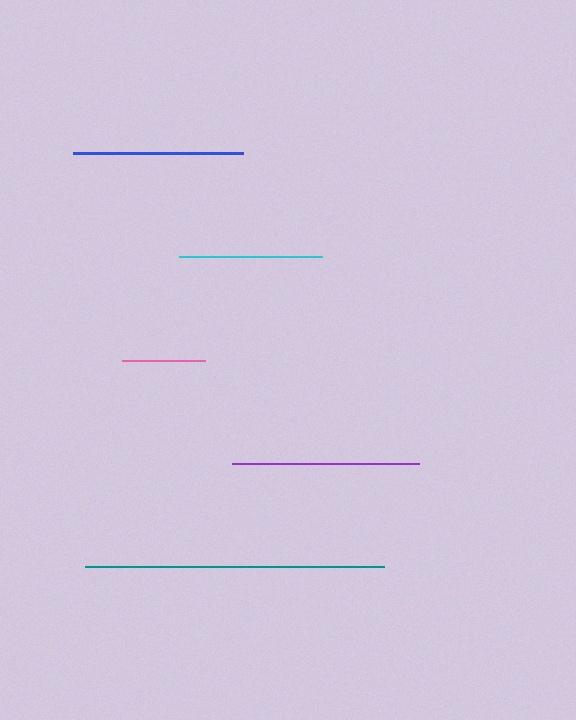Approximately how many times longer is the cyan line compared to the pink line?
The cyan line is approximately 1.7 times the length of the pink line.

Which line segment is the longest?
The teal line is the longest at approximately 300 pixels.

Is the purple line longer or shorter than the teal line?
The teal line is longer than the purple line.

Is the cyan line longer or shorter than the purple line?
The purple line is longer than the cyan line.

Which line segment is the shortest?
The pink line is the shortest at approximately 83 pixels.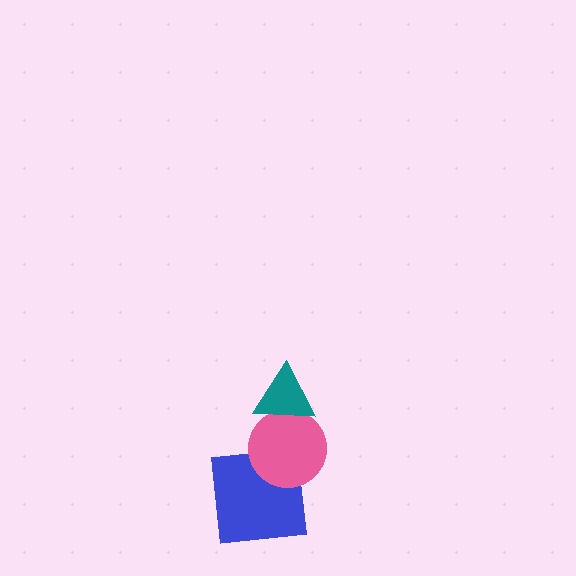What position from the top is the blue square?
The blue square is 3rd from the top.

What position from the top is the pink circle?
The pink circle is 2nd from the top.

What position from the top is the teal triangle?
The teal triangle is 1st from the top.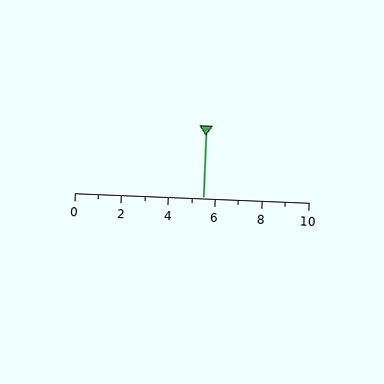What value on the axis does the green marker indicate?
The marker indicates approximately 5.5.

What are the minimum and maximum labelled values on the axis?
The axis runs from 0 to 10.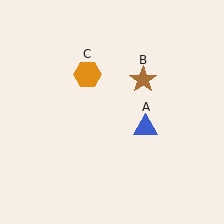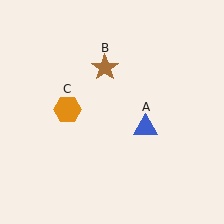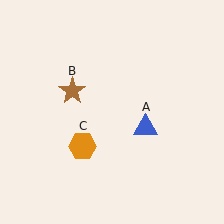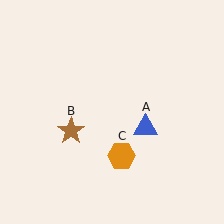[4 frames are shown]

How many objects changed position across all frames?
2 objects changed position: brown star (object B), orange hexagon (object C).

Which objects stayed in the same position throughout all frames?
Blue triangle (object A) remained stationary.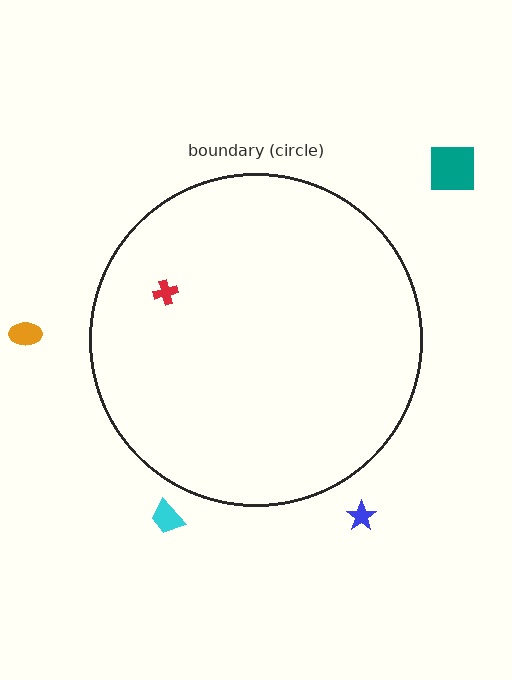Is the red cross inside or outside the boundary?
Inside.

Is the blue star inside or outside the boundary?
Outside.